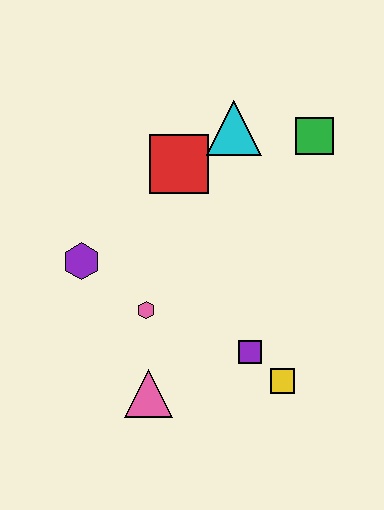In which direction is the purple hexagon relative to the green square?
The purple hexagon is to the left of the green square.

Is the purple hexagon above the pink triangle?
Yes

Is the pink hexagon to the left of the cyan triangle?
Yes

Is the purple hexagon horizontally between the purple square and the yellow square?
No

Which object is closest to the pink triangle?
The pink hexagon is closest to the pink triangle.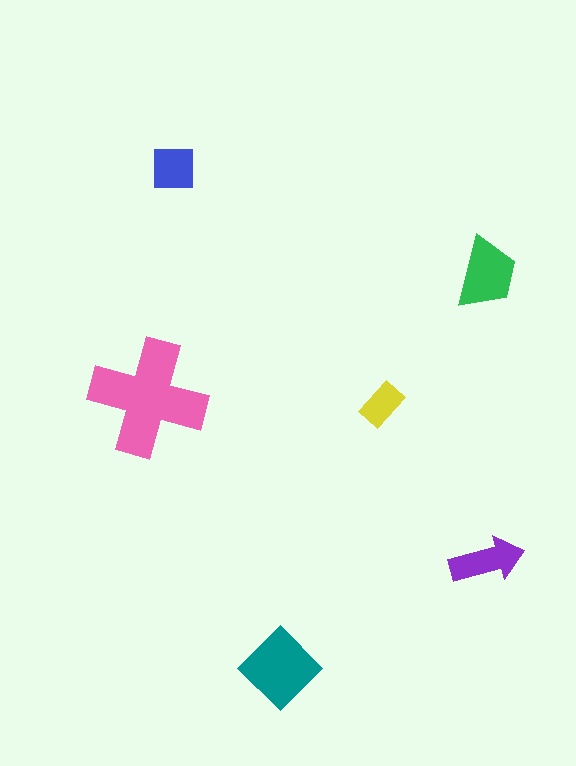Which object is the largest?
The pink cross.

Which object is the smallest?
The yellow rectangle.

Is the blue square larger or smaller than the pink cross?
Smaller.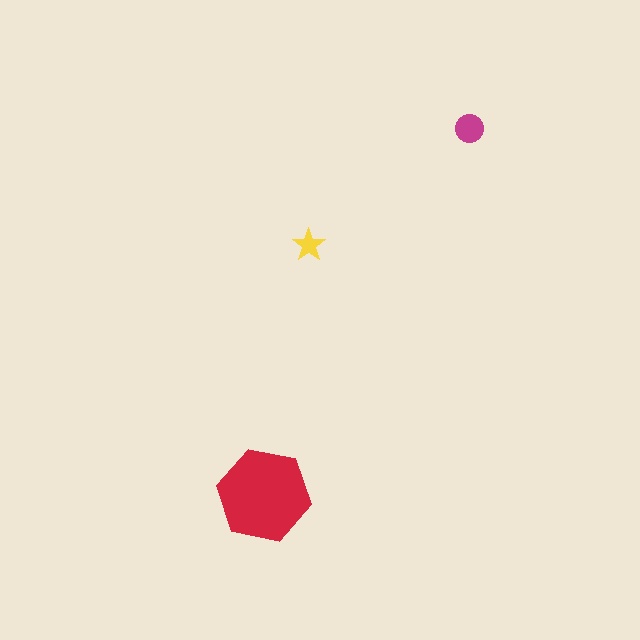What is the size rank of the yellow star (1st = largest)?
3rd.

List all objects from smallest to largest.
The yellow star, the magenta circle, the red hexagon.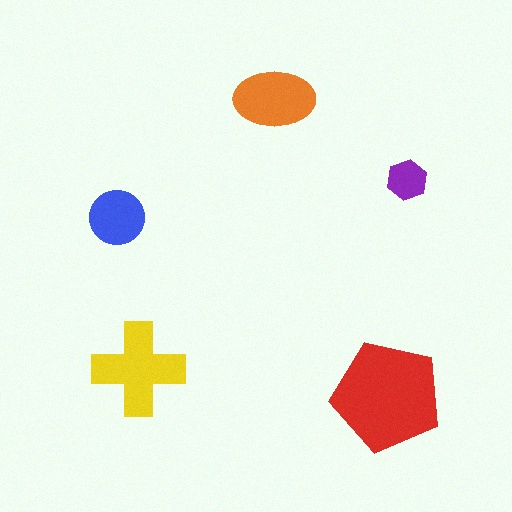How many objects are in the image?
There are 5 objects in the image.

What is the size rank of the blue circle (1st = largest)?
4th.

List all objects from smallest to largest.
The purple hexagon, the blue circle, the orange ellipse, the yellow cross, the red pentagon.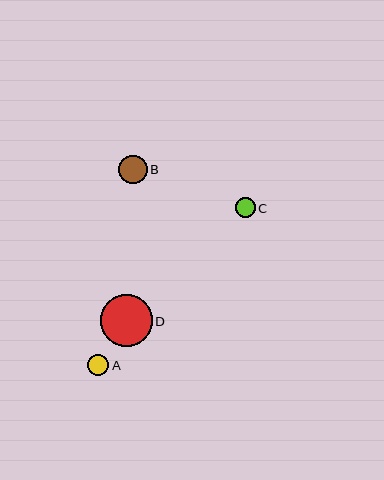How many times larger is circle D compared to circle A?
Circle D is approximately 2.5 times the size of circle A.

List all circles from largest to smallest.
From largest to smallest: D, B, A, C.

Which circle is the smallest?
Circle C is the smallest with a size of approximately 20 pixels.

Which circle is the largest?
Circle D is the largest with a size of approximately 52 pixels.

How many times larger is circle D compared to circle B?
Circle D is approximately 1.8 times the size of circle B.